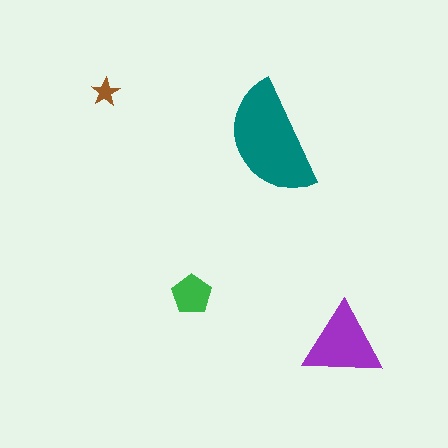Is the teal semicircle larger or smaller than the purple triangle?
Larger.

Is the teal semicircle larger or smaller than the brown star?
Larger.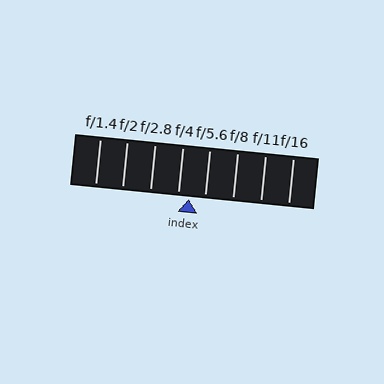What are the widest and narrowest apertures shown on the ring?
The widest aperture shown is f/1.4 and the narrowest is f/16.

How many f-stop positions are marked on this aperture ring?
There are 8 f-stop positions marked.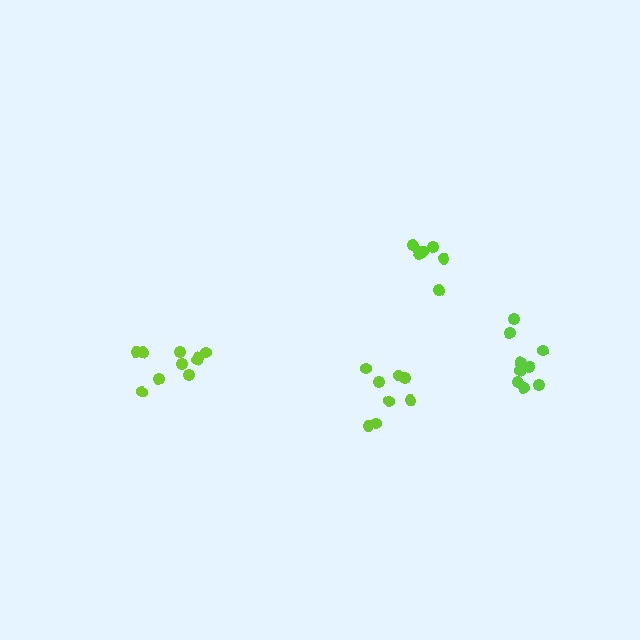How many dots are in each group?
Group 1: 8 dots, Group 2: 9 dots, Group 3: 10 dots, Group 4: 7 dots (34 total).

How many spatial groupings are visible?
There are 4 spatial groupings.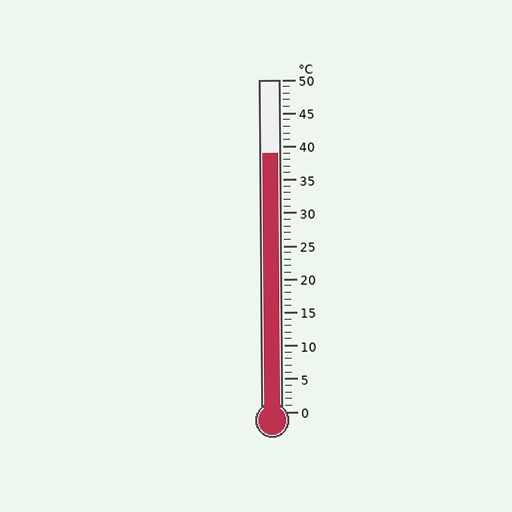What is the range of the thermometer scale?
The thermometer scale ranges from 0°C to 50°C.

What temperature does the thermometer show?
The thermometer shows approximately 39°C.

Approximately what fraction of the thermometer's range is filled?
The thermometer is filled to approximately 80% of its range.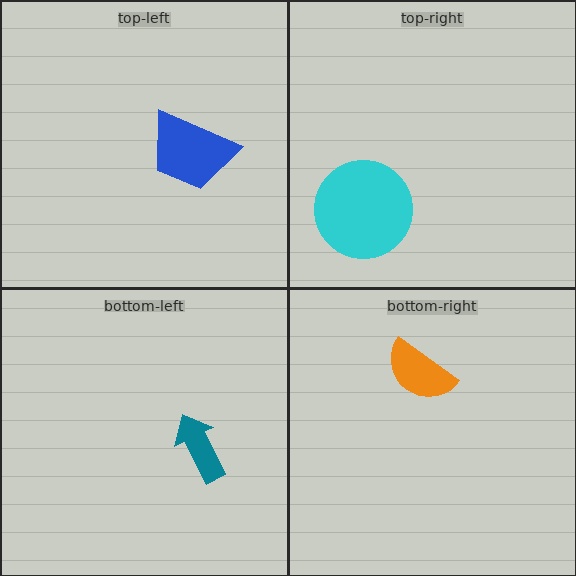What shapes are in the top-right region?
The cyan circle.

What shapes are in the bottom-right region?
The orange semicircle.